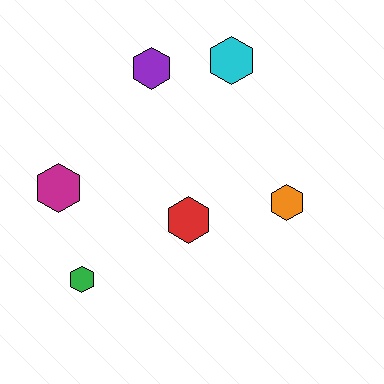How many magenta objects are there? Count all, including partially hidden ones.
There is 1 magenta object.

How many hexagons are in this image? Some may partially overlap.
There are 6 hexagons.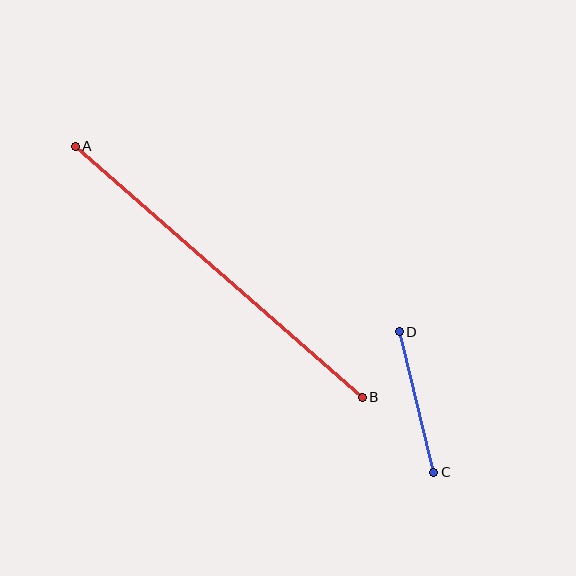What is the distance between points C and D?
The distance is approximately 145 pixels.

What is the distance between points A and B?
The distance is approximately 381 pixels.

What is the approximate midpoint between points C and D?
The midpoint is at approximately (417, 402) pixels.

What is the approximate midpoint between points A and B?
The midpoint is at approximately (219, 272) pixels.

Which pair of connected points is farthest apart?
Points A and B are farthest apart.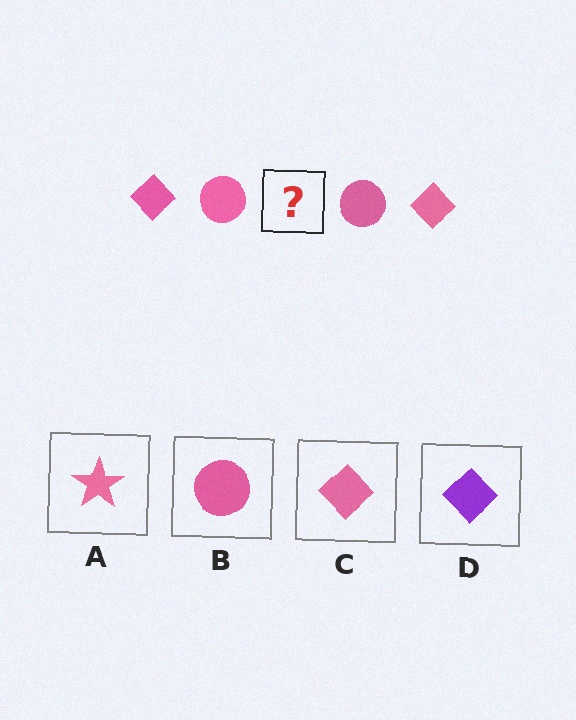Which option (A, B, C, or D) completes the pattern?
C.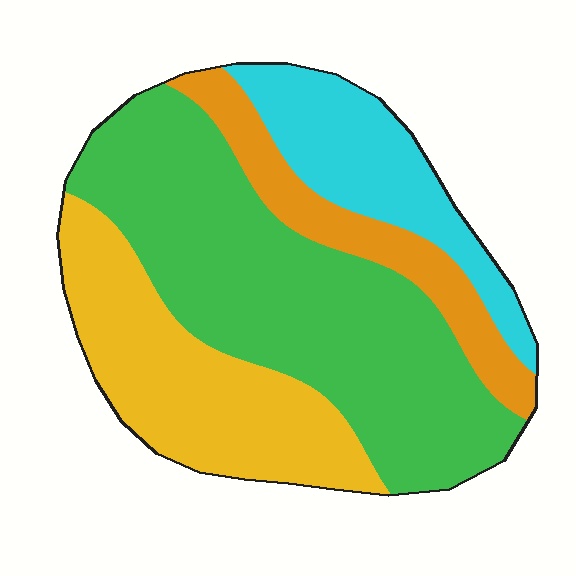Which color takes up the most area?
Green, at roughly 45%.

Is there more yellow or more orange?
Yellow.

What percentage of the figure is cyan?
Cyan covers around 15% of the figure.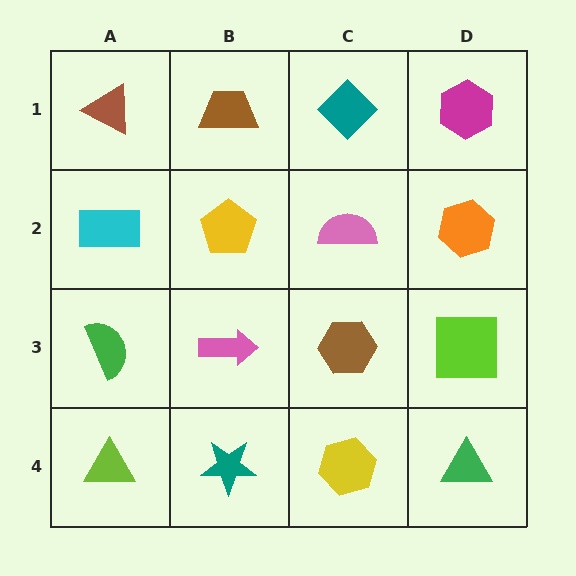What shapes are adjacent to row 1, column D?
An orange hexagon (row 2, column D), a teal diamond (row 1, column C).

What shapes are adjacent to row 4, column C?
A brown hexagon (row 3, column C), a teal star (row 4, column B), a green triangle (row 4, column D).